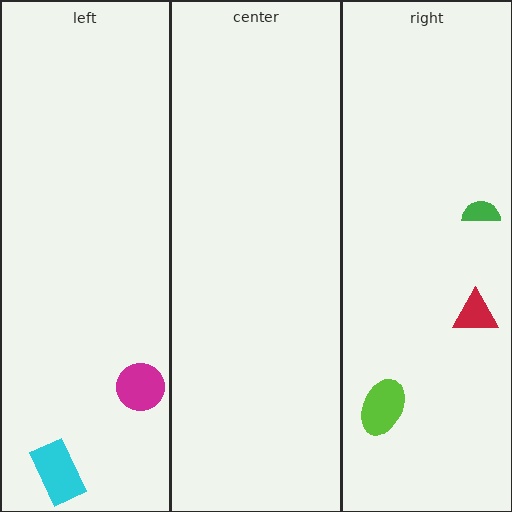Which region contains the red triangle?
The right region.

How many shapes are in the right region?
3.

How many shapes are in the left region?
2.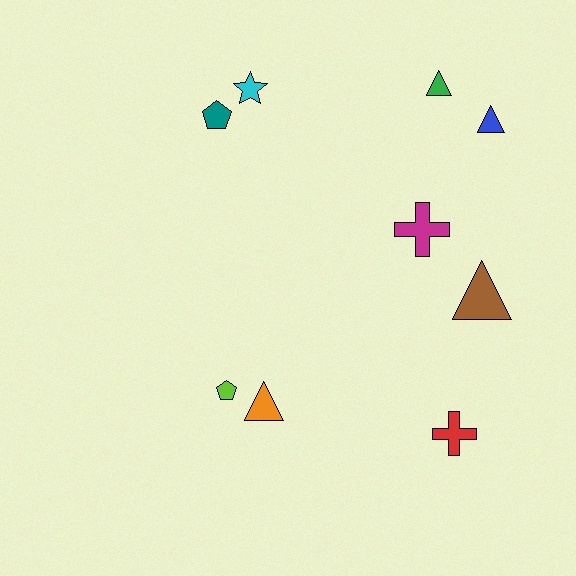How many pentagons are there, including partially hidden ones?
There are 2 pentagons.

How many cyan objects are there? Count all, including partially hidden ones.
There is 1 cyan object.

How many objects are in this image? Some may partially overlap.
There are 9 objects.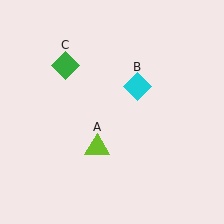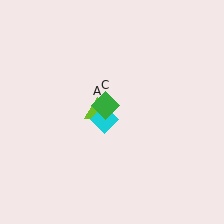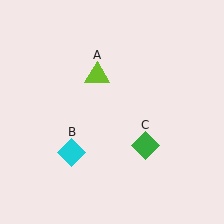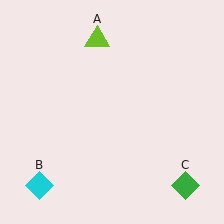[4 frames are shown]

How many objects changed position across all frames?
3 objects changed position: lime triangle (object A), cyan diamond (object B), green diamond (object C).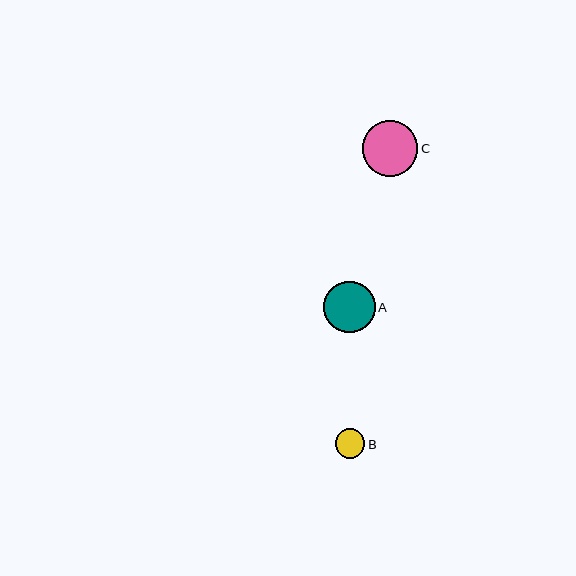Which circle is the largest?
Circle C is the largest with a size of approximately 55 pixels.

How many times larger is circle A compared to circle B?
Circle A is approximately 1.7 times the size of circle B.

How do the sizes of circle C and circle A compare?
Circle C and circle A are approximately the same size.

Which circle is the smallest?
Circle B is the smallest with a size of approximately 30 pixels.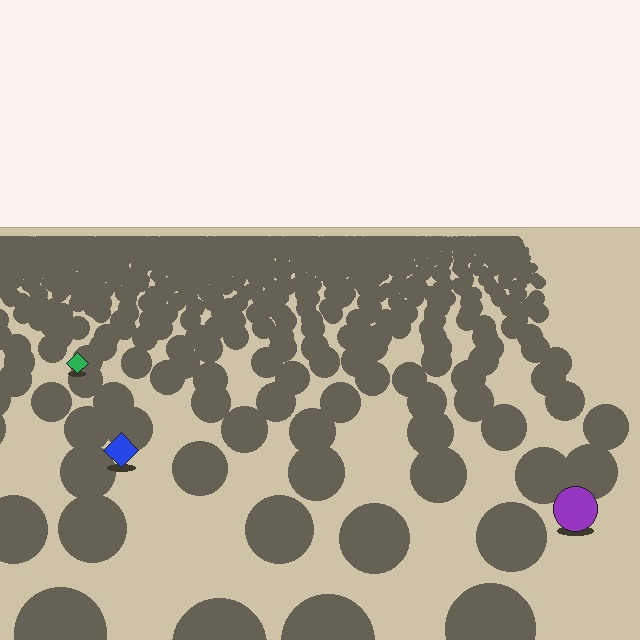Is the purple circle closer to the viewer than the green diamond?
Yes. The purple circle is closer — you can tell from the texture gradient: the ground texture is coarser near it.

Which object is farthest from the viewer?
The green diamond is farthest from the viewer. It appears smaller and the ground texture around it is denser.